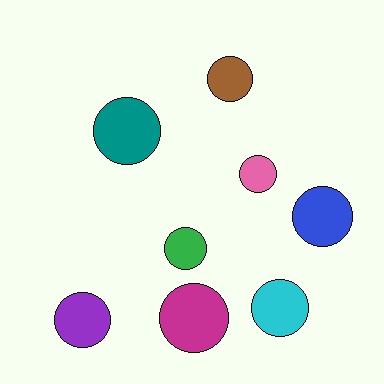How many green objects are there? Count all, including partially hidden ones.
There is 1 green object.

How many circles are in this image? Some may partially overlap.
There are 8 circles.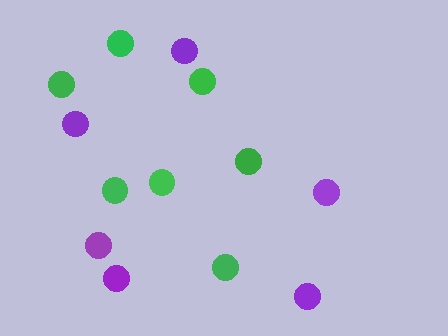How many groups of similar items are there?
There are 2 groups: one group of purple circles (6) and one group of green circles (7).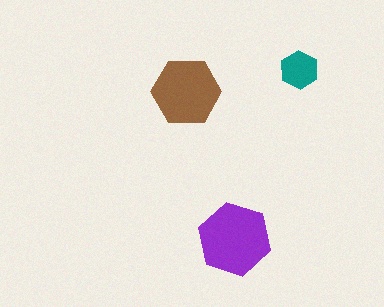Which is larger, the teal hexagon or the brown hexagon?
The brown one.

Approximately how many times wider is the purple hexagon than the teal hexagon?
About 2 times wider.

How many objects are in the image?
There are 3 objects in the image.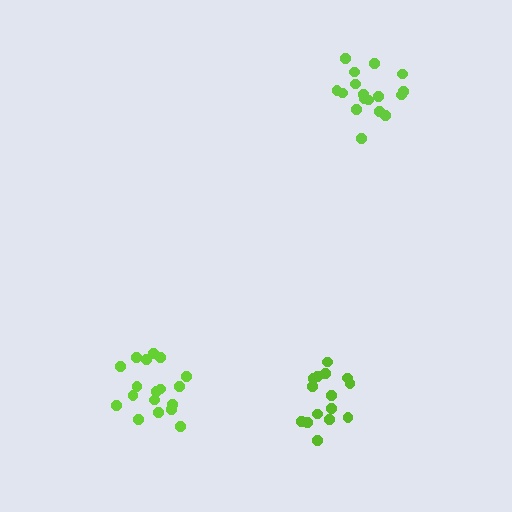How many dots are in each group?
Group 1: 17 dots, Group 2: 15 dots, Group 3: 18 dots (50 total).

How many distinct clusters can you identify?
There are 3 distinct clusters.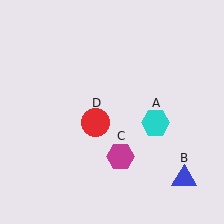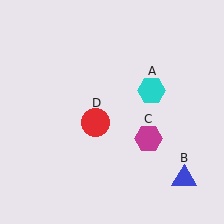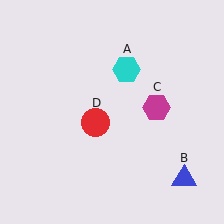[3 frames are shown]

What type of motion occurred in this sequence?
The cyan hexagon (object A), magenta hexagon (object C) rotated counterclockwise around the center of the scene.